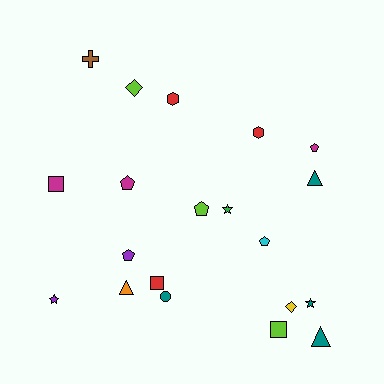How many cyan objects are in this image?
There is 1 cyan object.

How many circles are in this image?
There is 1 circle.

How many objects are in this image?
There are 20 objects.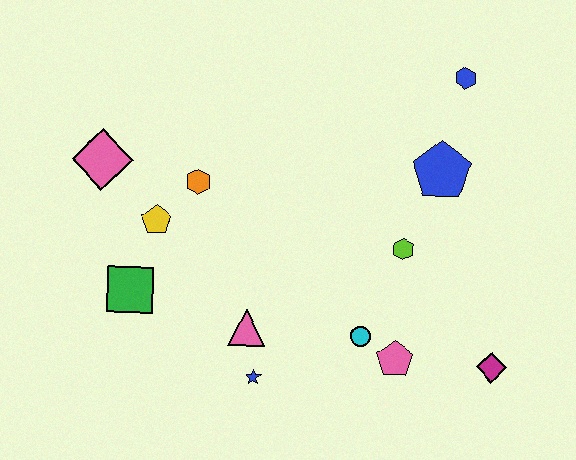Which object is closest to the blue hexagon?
The blue pentagon is closest to the blue hexagon.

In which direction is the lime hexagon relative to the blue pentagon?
The lime hexagon is below the blue pentagon.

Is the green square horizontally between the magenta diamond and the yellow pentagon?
No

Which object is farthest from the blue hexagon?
The green square is farthest from the blue hexagon.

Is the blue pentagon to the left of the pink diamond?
No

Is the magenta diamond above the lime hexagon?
No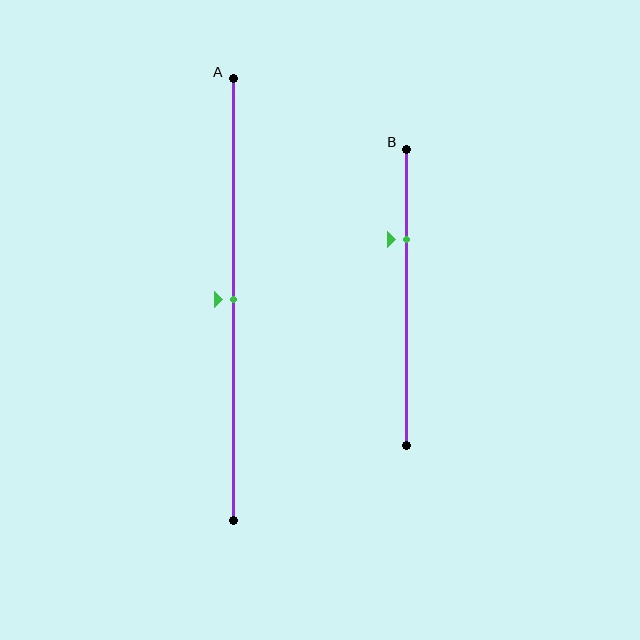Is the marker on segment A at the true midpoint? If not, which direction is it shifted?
Yes, the marker on segment A is at the true midpoint.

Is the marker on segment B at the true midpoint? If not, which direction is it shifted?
No, the marker on segment B is shifted upward by about 20% of the segment length.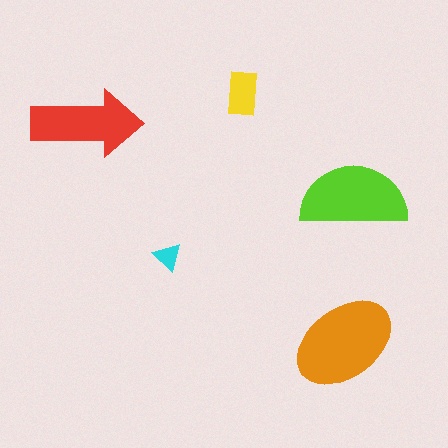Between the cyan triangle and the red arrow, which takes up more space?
The red arrow.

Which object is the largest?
The orange ellipse.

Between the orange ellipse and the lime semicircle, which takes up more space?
The orange ellipse.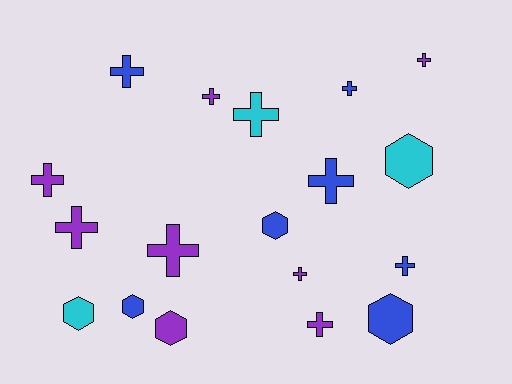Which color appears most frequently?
Purple, with 8 objects.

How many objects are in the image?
There are 18 objects.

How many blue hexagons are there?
There are 3 blue hexagons.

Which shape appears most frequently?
Cross, with 12 objects.